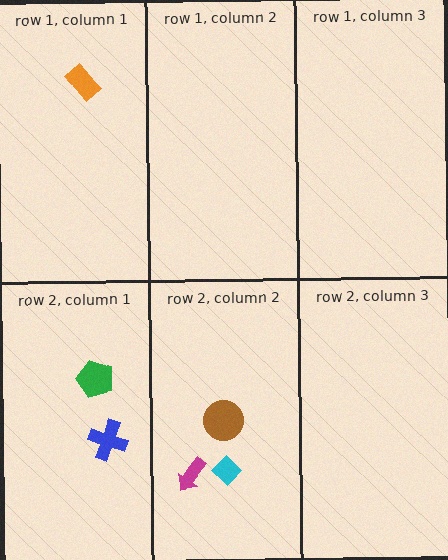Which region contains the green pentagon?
The row 2, column 1 region.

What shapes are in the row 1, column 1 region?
The orange rectangle.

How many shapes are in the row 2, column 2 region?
3.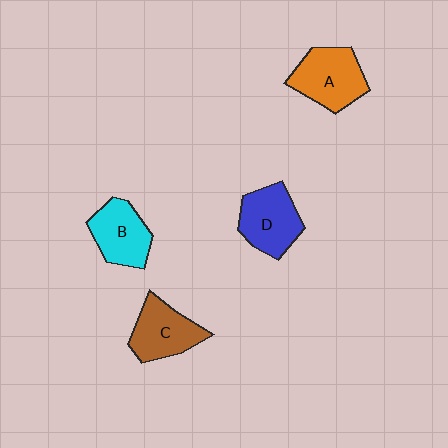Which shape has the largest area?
Shape A (orange).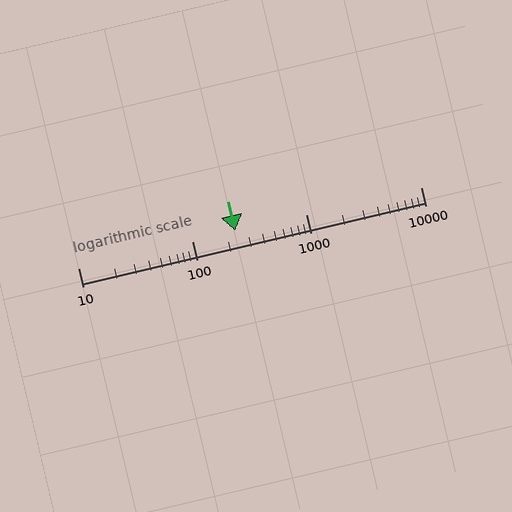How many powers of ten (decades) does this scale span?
The scale spans 3 decades, from 10 to 10000.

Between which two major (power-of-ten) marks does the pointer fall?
The pointer is between 100 and 1000.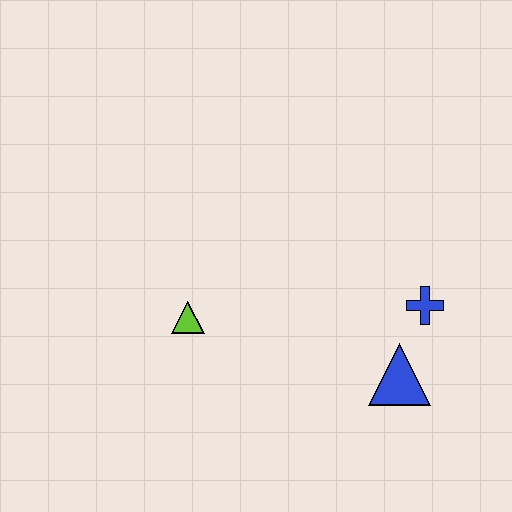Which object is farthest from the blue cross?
The lime triangle is farthest from the blue cross.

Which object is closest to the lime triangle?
The blue triangle is closest to the lime triangle.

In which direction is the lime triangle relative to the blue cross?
The lime triangle is to the left of the blue cross.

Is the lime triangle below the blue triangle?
No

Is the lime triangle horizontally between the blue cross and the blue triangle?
No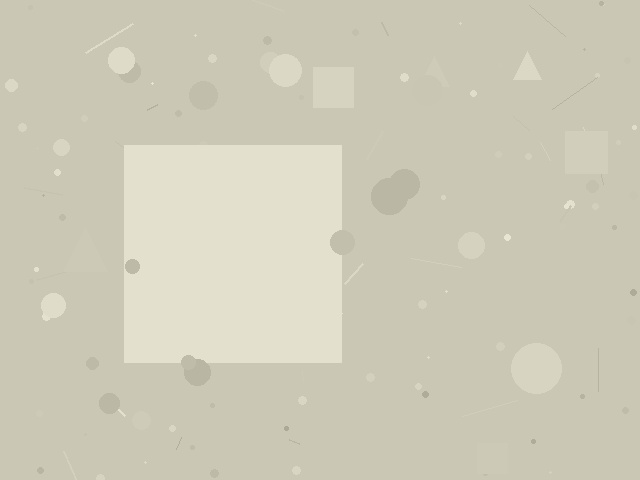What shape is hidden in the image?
A square is hidden in the image.